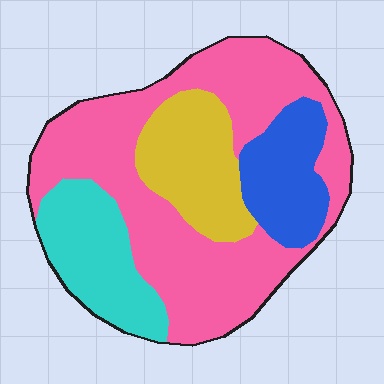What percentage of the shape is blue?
Blue takes up about one eighth (1/8) of the shape.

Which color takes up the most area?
Pink, at roughly 55%.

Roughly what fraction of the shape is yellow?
Yellow covers around 15% of the shape.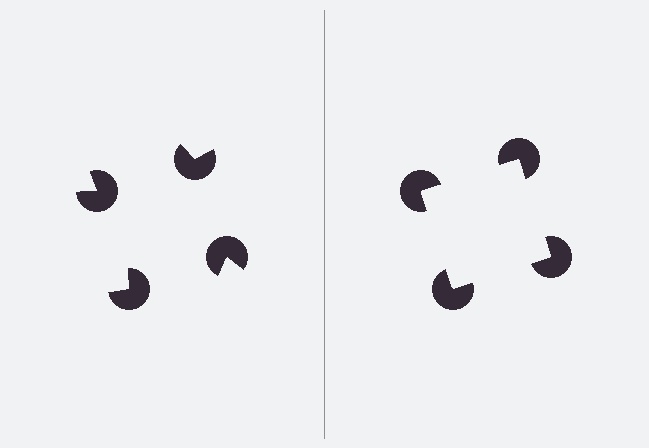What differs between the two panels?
The pac-man discs are positioned identically on both sides; only the wedge orientations differ. On the right they align to a square; on the left they are misaligned.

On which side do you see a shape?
An illusory square appears on the right side. On the left side the wedge cuts are rotated, so no coherent shape forms.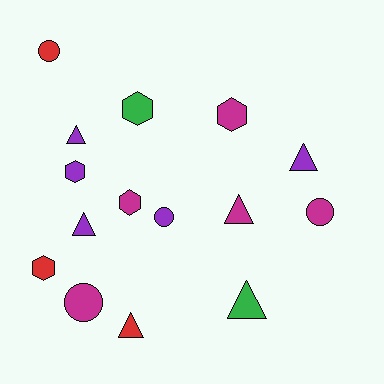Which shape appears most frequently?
Triangle, with 6 objects.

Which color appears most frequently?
Magenta, with 5 objects.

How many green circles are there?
There are no green circles.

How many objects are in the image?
There are 15 objects.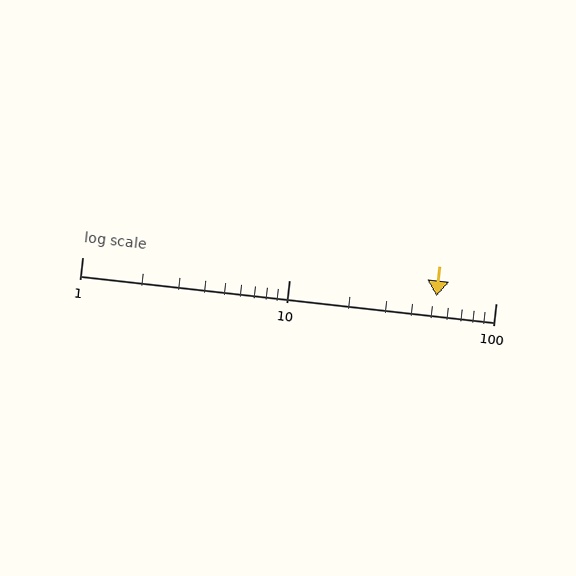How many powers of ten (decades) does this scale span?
The scale spans 2 decades, from 1 to 100.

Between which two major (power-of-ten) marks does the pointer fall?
The pointer is between 10 and 100.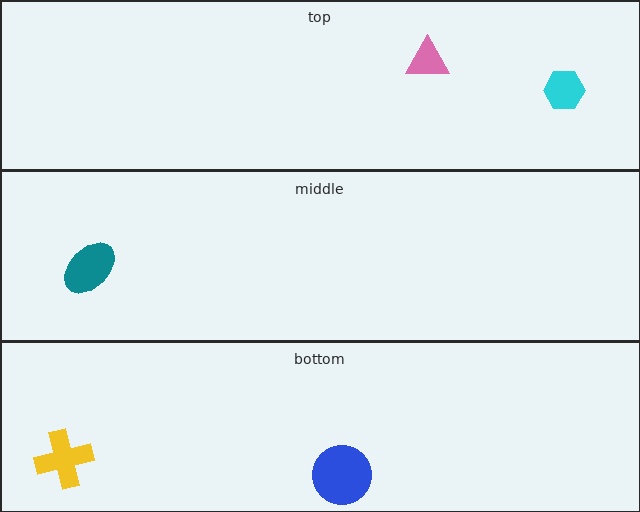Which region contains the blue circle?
The bottom region.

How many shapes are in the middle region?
1.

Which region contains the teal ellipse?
The middle region.